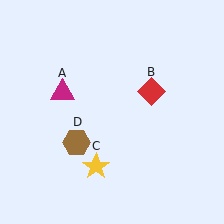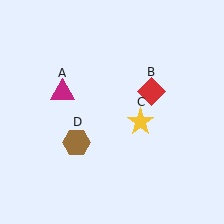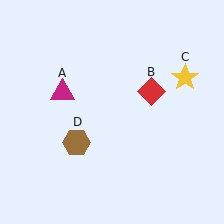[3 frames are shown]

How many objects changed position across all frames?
1 object changed position: yellow star (object C).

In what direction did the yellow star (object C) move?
The yellow star (object C) moved up and to the right.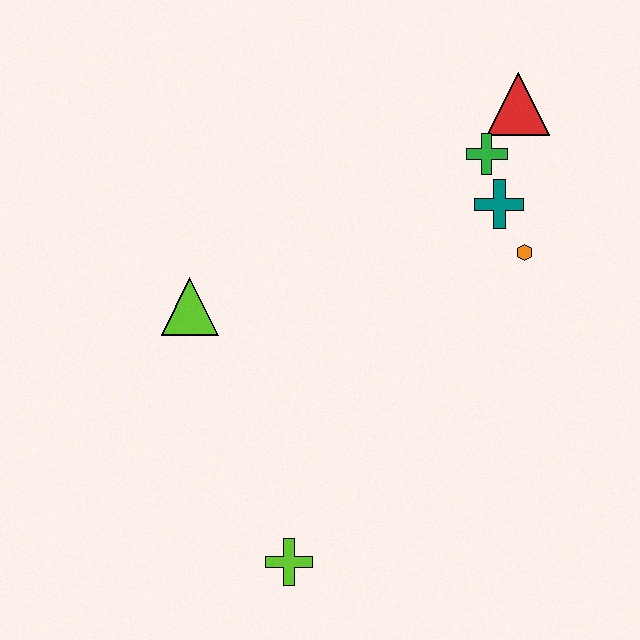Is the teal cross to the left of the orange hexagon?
Yes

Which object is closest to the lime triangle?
The lime cross is closest to the lime triangle.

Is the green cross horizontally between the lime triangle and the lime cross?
No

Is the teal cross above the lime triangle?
Yes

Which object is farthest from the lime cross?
The red triangle is farthest from the lime cross.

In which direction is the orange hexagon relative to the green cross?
The orange hexagon is below the green cross.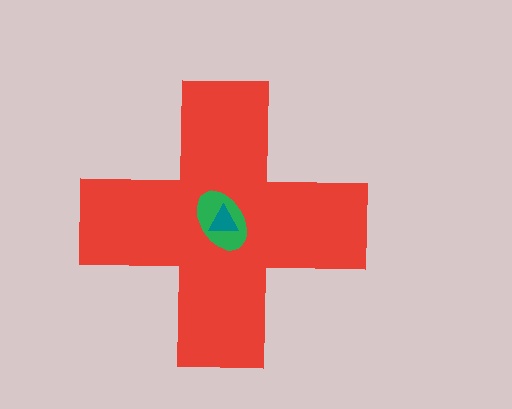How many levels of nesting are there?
3.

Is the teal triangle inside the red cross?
Yes.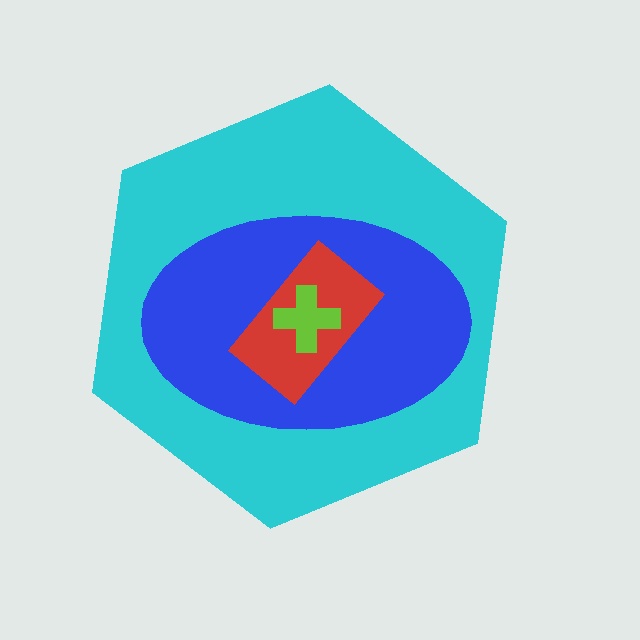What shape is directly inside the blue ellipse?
The red rectangle.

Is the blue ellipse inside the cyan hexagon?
Yes.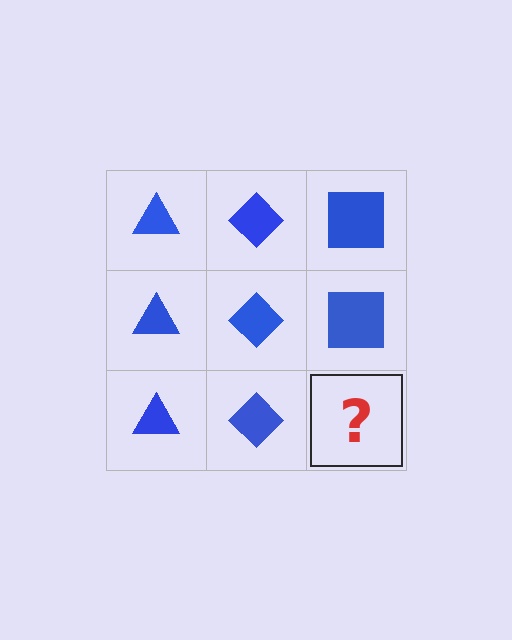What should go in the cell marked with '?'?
The missing cell should contain a blue square.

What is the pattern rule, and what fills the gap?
The rule is that each column has a consistent shape. The gap should be filled with a blue square.